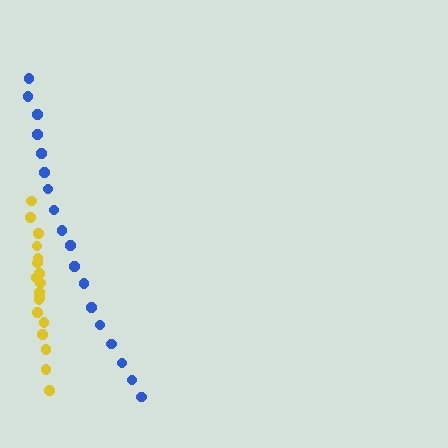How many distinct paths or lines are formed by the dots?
There are 2 distinct paths.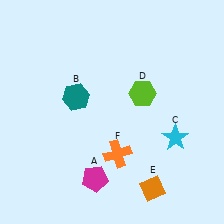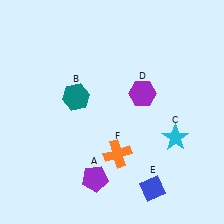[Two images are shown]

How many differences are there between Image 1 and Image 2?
There are 3 differences between the two images.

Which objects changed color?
A changed from magenta to purple. D changed from lime to purple. E changed from orange to blue.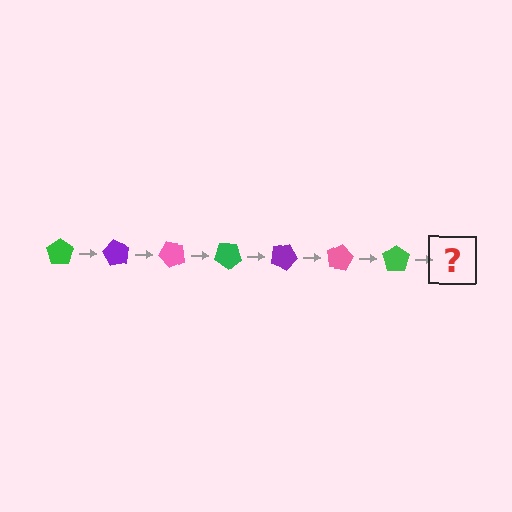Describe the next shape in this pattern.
It should be a purple pentagon, rotated 420 degrees from the start.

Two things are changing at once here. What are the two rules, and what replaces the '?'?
The two rules are that it rotates 60 degrees each step and the color cycles through green, purple, and pink. The '?' should be a purple pentagon, rotated 420 degrees from the start.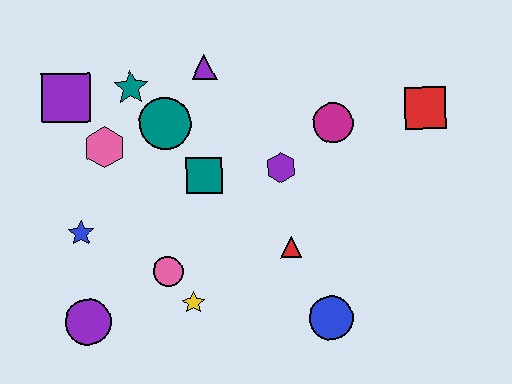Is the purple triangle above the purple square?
Yes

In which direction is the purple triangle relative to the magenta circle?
The purple triangle is to the left of the magenta circle.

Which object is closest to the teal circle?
The teal star is closest to the teal circle.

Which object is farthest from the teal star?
The blue circle is farthest from the teal star.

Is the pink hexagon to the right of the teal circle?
No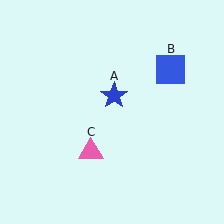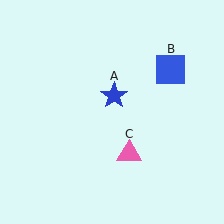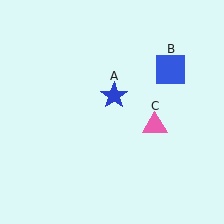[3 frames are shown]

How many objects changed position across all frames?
1 object changed position: pink triangle (object C).